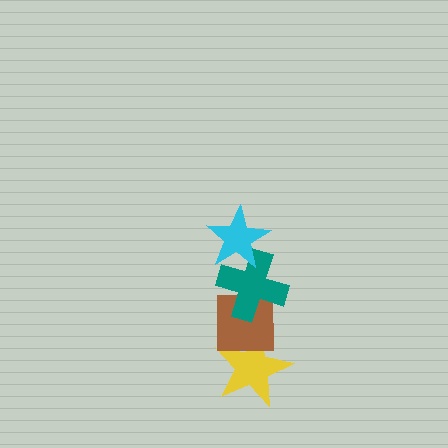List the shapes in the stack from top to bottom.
From top to bottom: the cyan star, the teal cross, the brown square, the yellow star.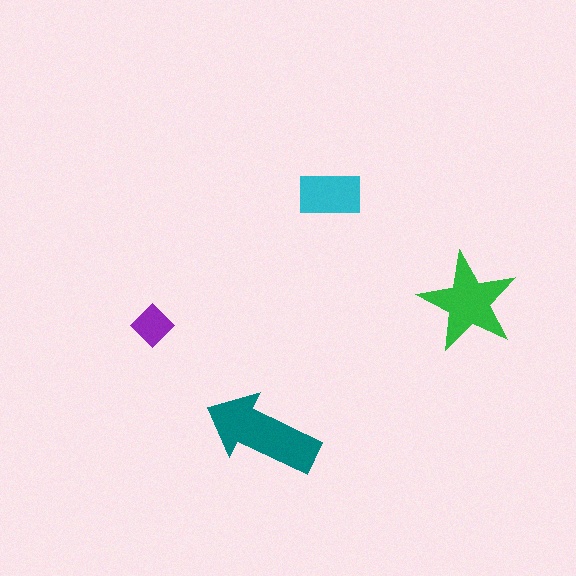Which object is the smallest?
The purple diamond.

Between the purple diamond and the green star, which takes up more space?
The green star.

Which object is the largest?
The teal arrow.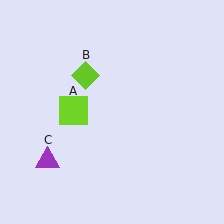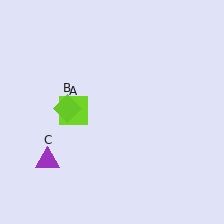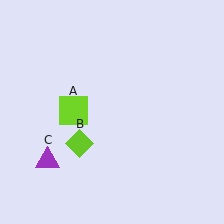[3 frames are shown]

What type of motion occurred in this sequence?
The lime diamond (object B) rotated counterclockwise around the center of the scene.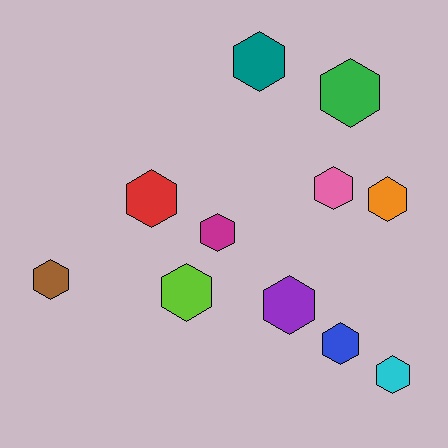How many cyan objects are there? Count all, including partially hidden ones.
There is 1 cyan object.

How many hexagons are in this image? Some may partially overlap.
There are 11 hexagons.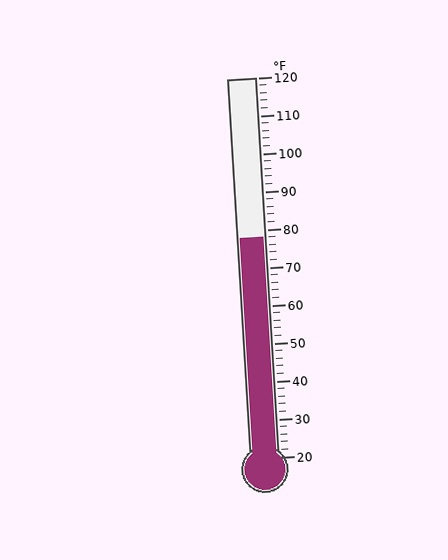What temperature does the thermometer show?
The thermometer shows approximately 78°F.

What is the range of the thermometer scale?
The thermometer scale ranges from 20°F to 120°F.